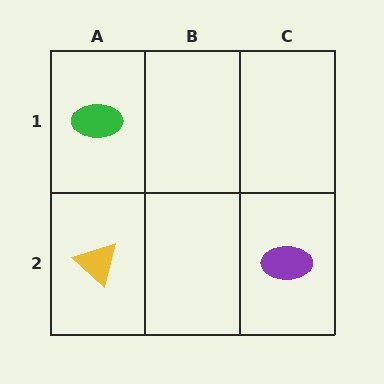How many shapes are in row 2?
2 shapes.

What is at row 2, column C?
A purple ellipse.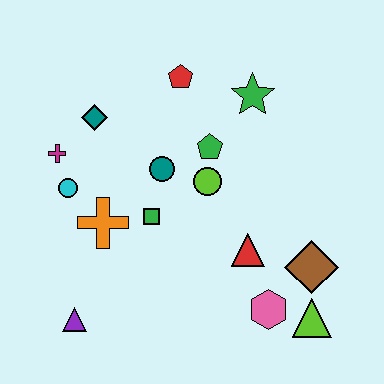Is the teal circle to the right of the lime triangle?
No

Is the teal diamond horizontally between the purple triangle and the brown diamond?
Yes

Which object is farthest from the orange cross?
The lime triangle is farthest from the orange cross.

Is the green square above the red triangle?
Yes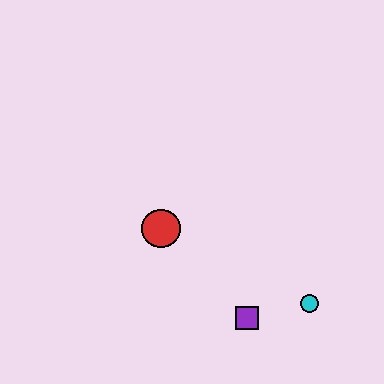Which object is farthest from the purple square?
The red circle is farthest from the purple square.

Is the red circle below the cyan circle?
No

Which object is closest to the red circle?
The purple square is closest to the red circle.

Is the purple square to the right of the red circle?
Yes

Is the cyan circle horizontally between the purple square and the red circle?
No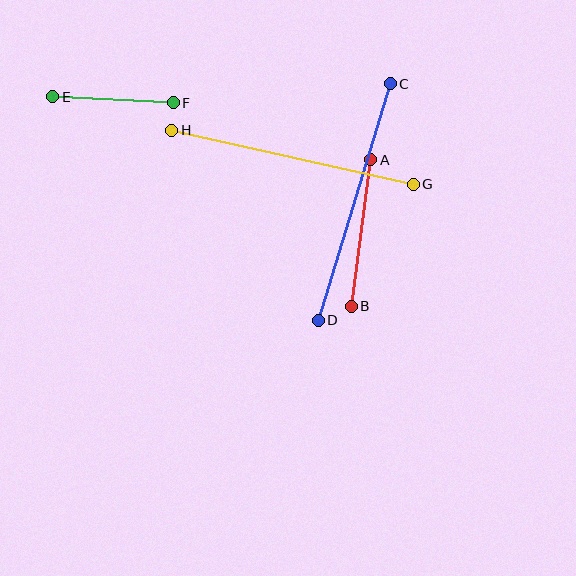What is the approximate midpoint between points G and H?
The midpoint is at approximately (293, 157) pixels.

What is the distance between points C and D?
The distance is approximately 247 pixels.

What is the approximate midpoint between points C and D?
The midpoint is at approximately (354, 202) pixels.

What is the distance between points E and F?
The distance is approximately 120 pixels.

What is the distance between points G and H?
The distance is approximately 247 pixels.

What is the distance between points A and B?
The distance is approximately 148 pixels.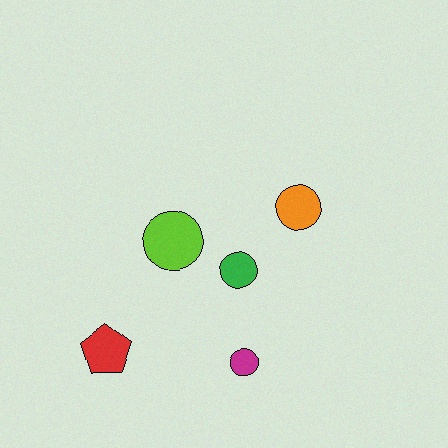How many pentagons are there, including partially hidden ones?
There is 1 pentagon.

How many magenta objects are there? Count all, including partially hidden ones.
There is 1 magenta object.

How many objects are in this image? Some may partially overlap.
There are 5 objects.